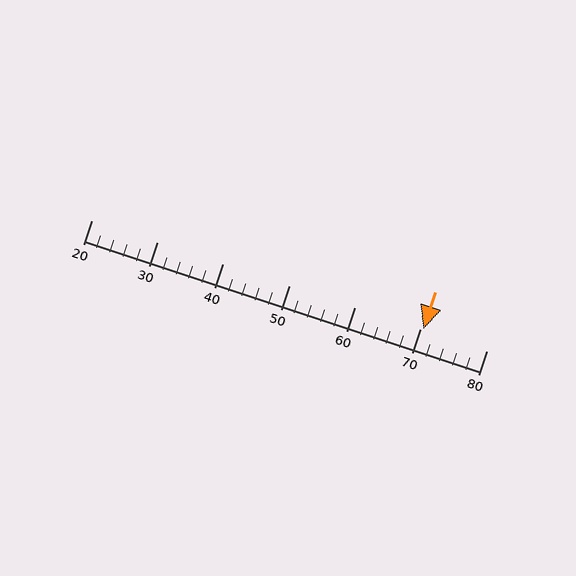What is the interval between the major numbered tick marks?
The major tick marks are spaced 10 units apart.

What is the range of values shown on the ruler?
The ruler shows values from 20 to 80.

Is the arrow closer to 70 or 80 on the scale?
The arrow is closer to 70.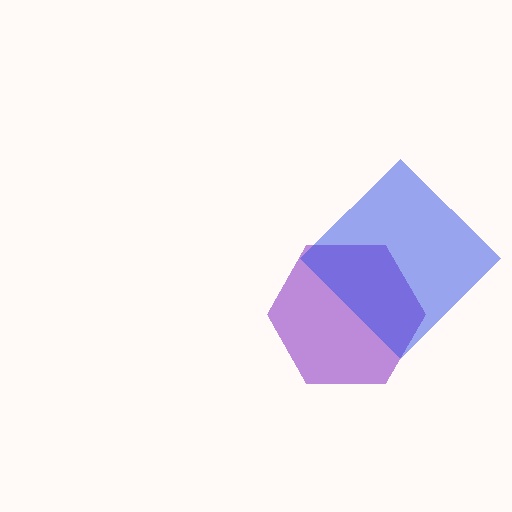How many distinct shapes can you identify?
There are 2 distinct shapes: a purple hexagon, a blue diamond.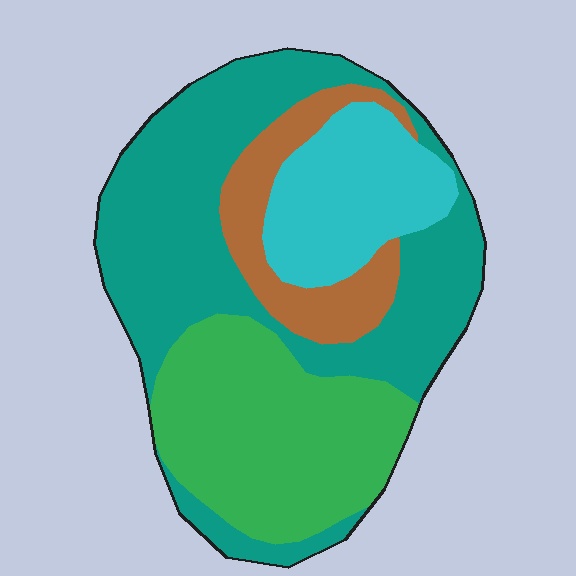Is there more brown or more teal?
Teal.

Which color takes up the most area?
Teal, at roughly 45%.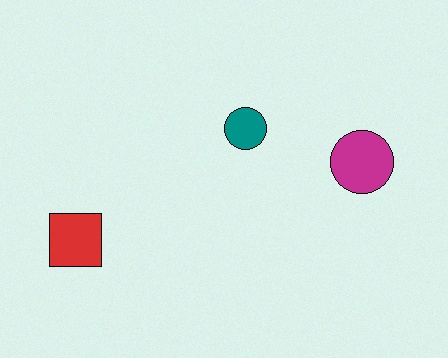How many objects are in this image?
There are 3 objects.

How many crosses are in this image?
There are no crosses.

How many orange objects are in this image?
There are no orange objects.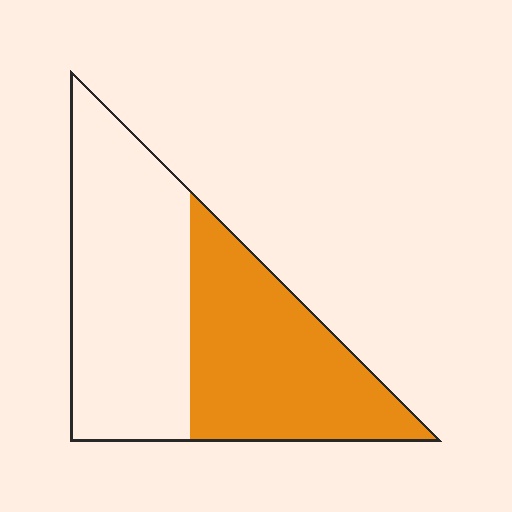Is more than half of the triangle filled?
No.